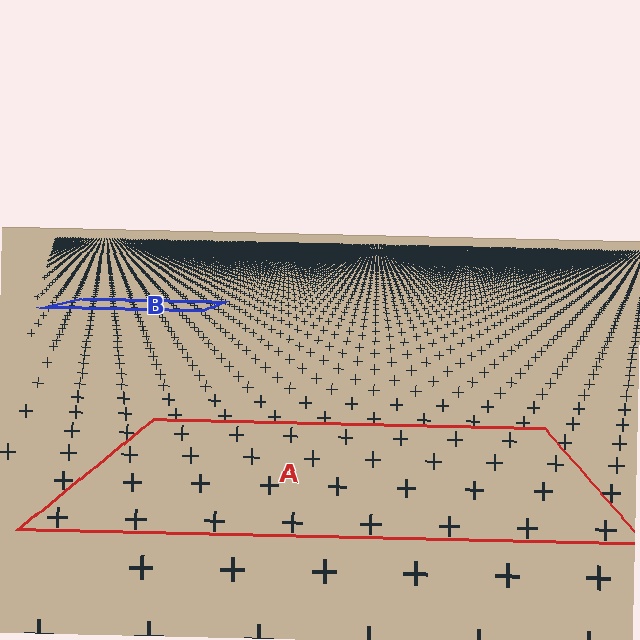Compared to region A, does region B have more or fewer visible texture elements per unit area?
Region B has more texture elements per unit area — they are packed more densely because it is farther away.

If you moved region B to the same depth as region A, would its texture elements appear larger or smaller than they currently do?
They would appear larger. At a closer depth, the same texture elements are projected at a bigger on-screen size.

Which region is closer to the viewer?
Region A is closer. The texture elements there are larger and more spread out.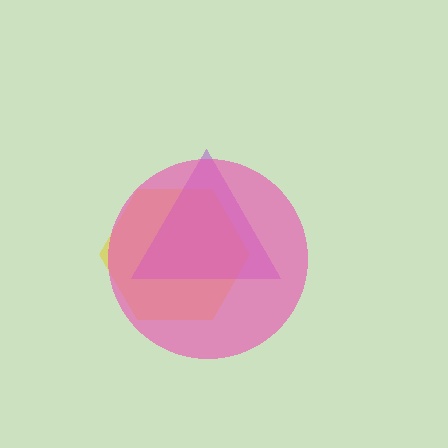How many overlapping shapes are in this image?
There are 3 overlapping shapes in the image.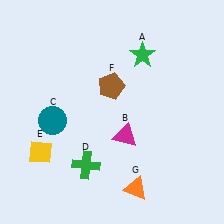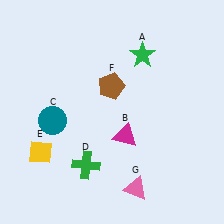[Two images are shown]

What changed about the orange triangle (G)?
In Image 1, G is orange. In Image 2, it changed to pink.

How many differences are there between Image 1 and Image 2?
There is 1 difference between the two images.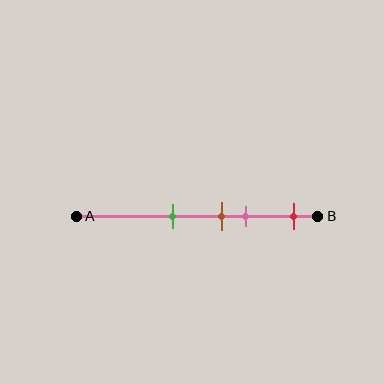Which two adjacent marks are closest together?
The brown and pink marks are the closest adjacent pair.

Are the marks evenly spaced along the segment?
No, the marks are not evenly spaced.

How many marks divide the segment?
There are 4 marks dividing the segment.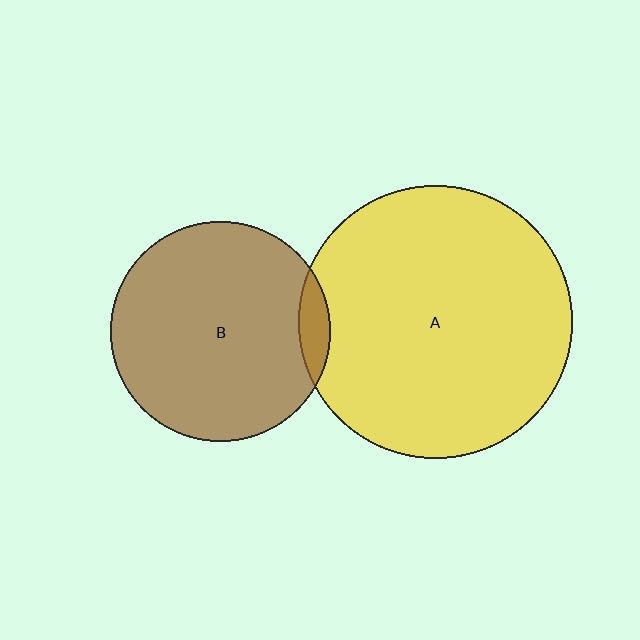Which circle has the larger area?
Circle A (yellow).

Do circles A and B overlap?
Yes.